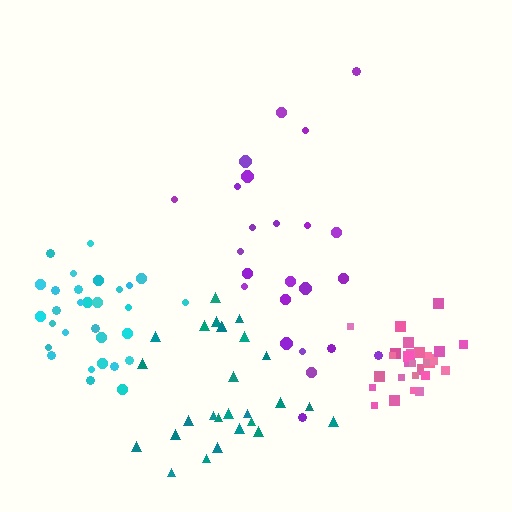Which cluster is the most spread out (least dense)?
Purple.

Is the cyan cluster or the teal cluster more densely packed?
Cyan.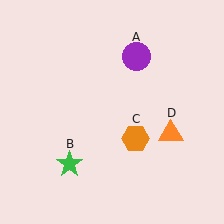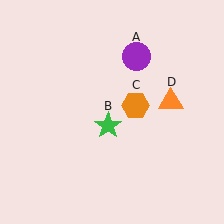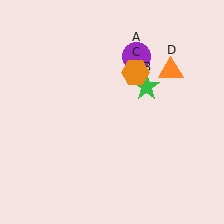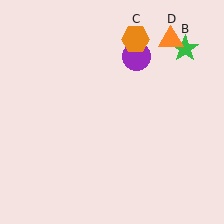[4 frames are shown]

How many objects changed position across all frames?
3 objects changed position: green star (object B), orange hexagon (object C), orange triangle (object D).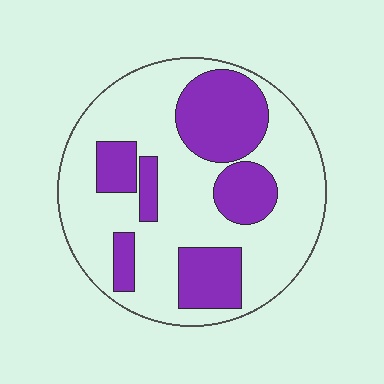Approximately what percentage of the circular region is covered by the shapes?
Approximately 35%.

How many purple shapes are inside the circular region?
6.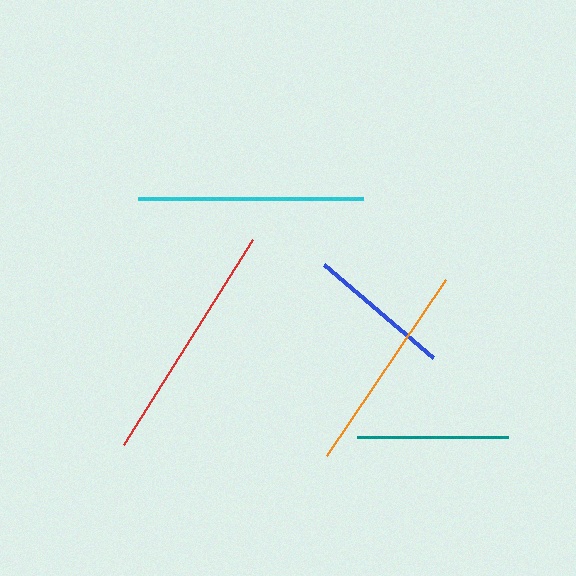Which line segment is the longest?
The red line is the longest at approximately 242 pixels.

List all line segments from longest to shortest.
From longest to shortest: red, cyan, orange, teal, blue.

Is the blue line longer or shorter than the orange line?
The orange line is longer than the blue line.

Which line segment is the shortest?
The blue line is the shortest at approximately 143 pixels.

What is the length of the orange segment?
The orange segment is approximately 212 pixels long.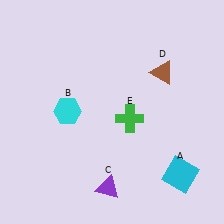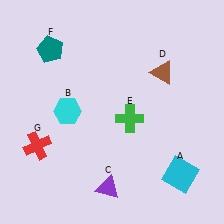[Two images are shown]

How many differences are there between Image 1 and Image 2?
There are 2 differences between the two images.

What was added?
A teal pentagon (F), a red cross (G) were added in Image 2.